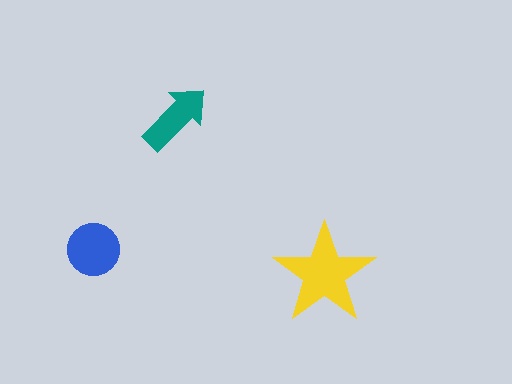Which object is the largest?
The yellow star.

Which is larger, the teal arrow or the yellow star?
The yellow star.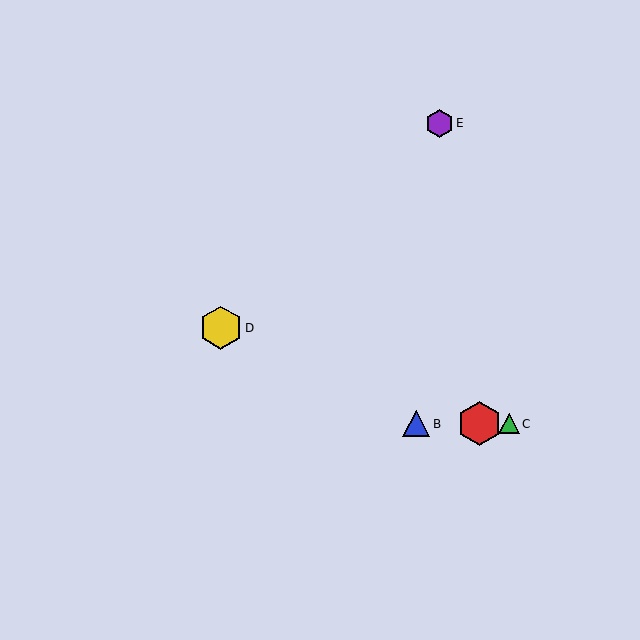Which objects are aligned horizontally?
Objects A, B, C are aligned horizontally.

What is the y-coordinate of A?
Object A is at y≈424.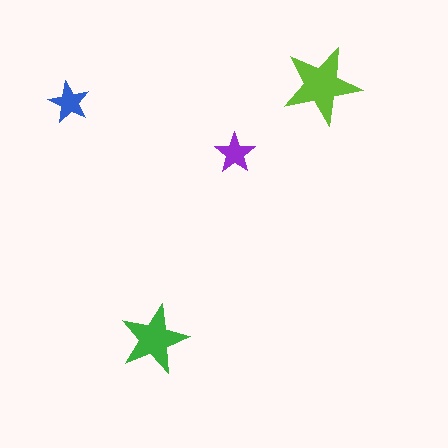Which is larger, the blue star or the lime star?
The lime one.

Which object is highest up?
The lime star is topmost.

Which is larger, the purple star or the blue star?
The blue one.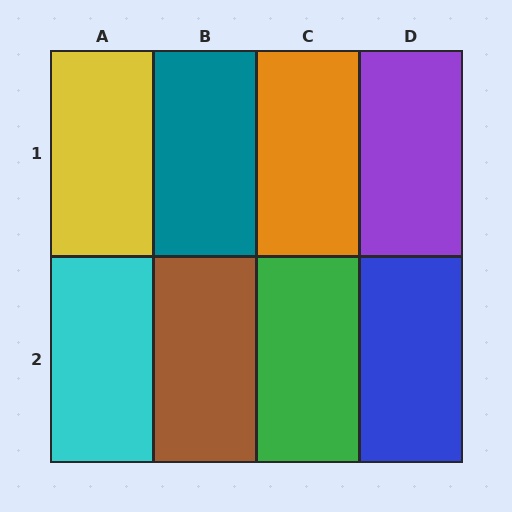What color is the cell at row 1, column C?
Orange.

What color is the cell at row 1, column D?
Purple.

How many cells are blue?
1 cell is blue.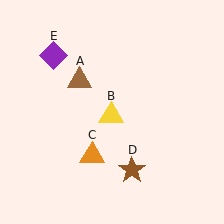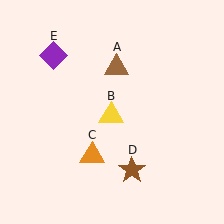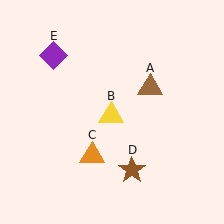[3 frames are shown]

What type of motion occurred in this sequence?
The brown triangle (object A) rotated clockwise around the center of the scene.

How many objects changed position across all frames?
1 object changed position: brown triangle (object A).